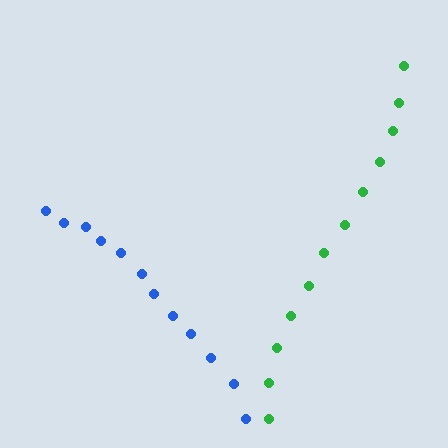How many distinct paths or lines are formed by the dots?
There are 2 distinct paths.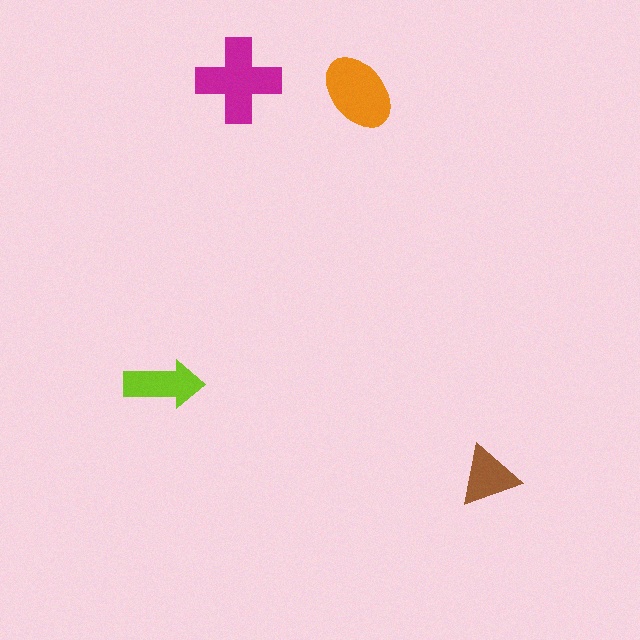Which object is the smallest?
The brown triangle.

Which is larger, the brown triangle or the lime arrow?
The lime arrow.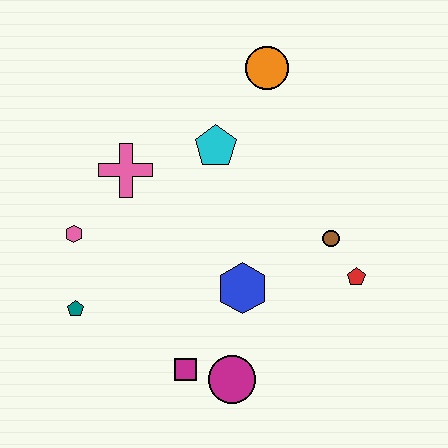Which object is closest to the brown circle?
The red pentagon is closest to the brown circle.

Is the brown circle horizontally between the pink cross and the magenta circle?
No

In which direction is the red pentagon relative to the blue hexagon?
The red pentagon is to the right of the blue hexagon.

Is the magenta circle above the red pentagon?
No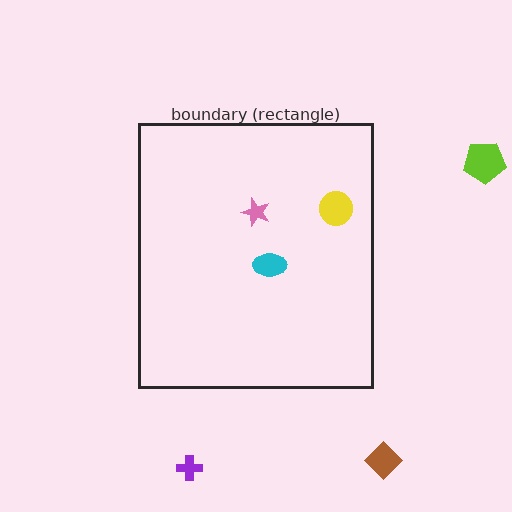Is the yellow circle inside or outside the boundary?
Inside.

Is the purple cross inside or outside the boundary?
Outside.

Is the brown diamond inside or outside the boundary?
Outside.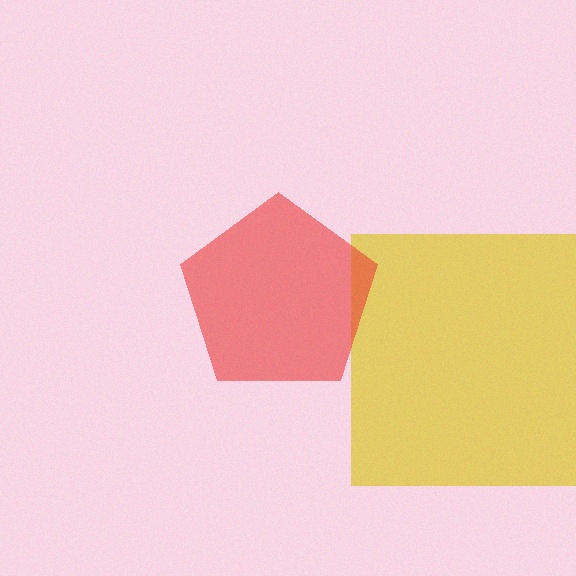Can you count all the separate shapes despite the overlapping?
Yes, there are 2 separate shapes.